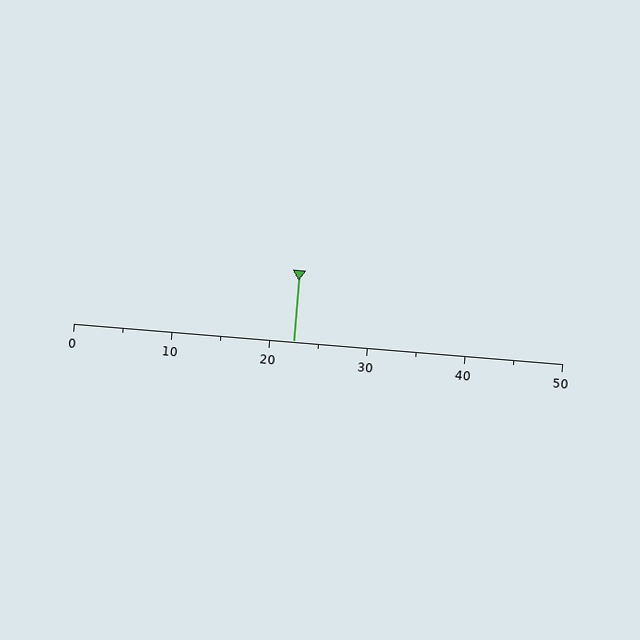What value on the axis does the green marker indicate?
The marker indicates approximately 22.5.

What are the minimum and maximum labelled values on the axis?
The axis runs from 0 to 50.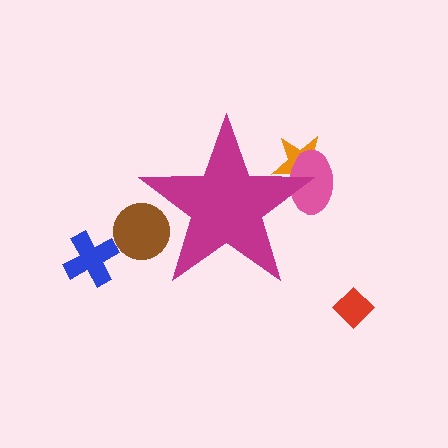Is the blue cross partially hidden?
No, the blue cross is fully visible.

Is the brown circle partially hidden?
Yes, the brown circle is partially hidden behind the magenta star.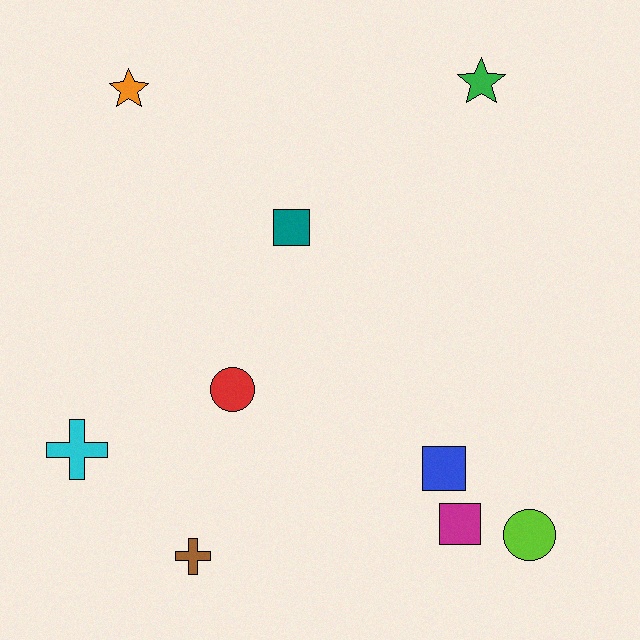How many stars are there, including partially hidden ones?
There are 2 stars.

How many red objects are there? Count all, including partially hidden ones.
There is 1 red object.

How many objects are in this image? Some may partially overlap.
There are 9 objects.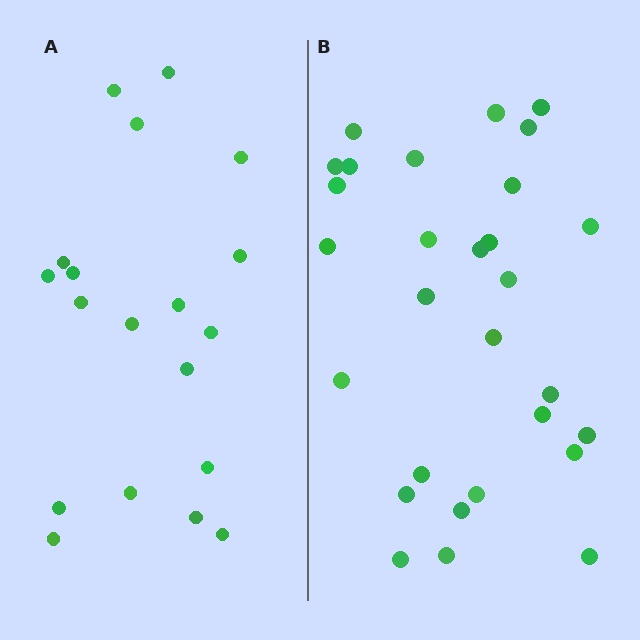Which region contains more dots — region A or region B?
Region B (the right region) has more dots.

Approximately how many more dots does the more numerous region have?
Region B has roughly 10 or so more dots than region A.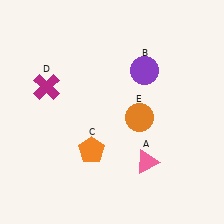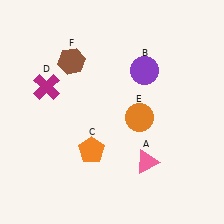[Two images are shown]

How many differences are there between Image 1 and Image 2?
There is 1 difference between the two images.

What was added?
A brown hexagon (F) was added in Image 2.